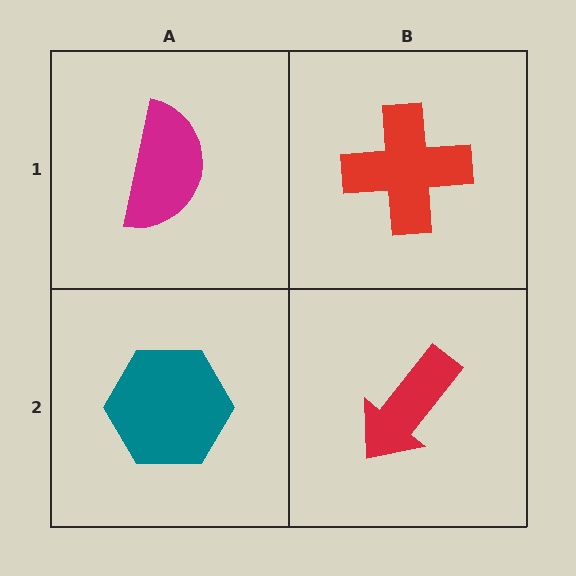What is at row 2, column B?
A red arrow.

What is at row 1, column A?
A magenta semicircle.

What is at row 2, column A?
A teal hexagon.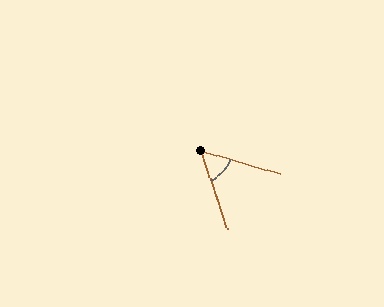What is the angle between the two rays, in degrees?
Approximately 55 degrees.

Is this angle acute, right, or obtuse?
It is acute.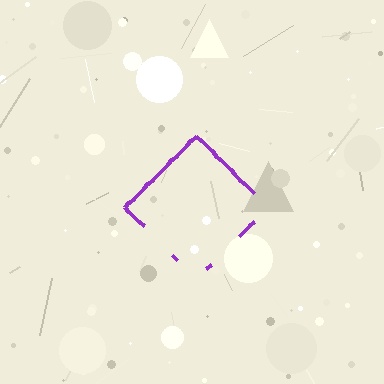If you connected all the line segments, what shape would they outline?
They would outline a diamond.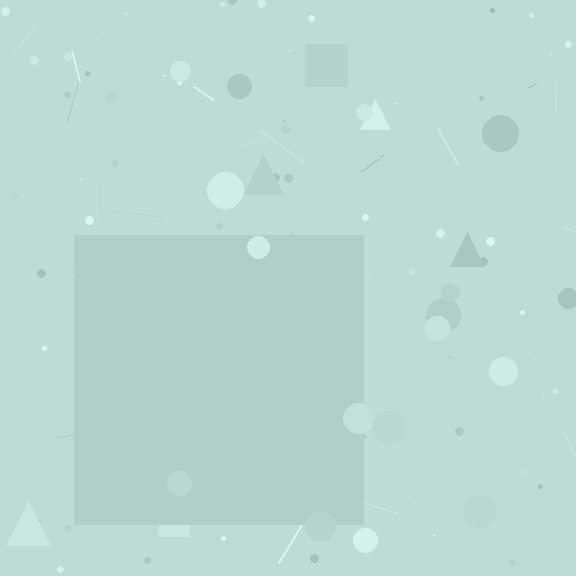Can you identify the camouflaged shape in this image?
The camouflaged shape is a square.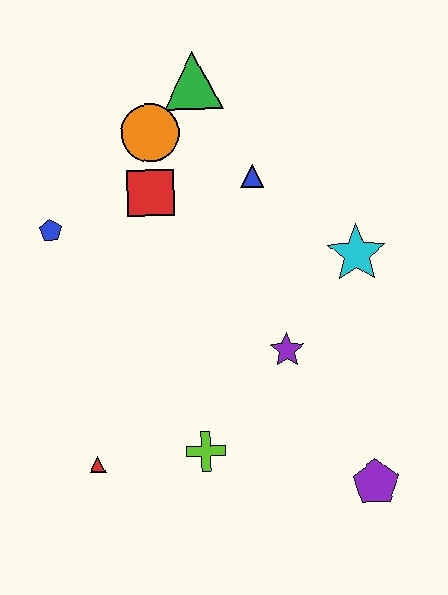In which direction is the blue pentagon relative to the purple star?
The blue pentagon is to the left of the purple star.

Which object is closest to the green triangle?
The orange circle is closest to the green triangle.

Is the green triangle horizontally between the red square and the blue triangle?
Yes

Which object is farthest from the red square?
The purple pentagon is farthest from the red square.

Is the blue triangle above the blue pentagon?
Yes